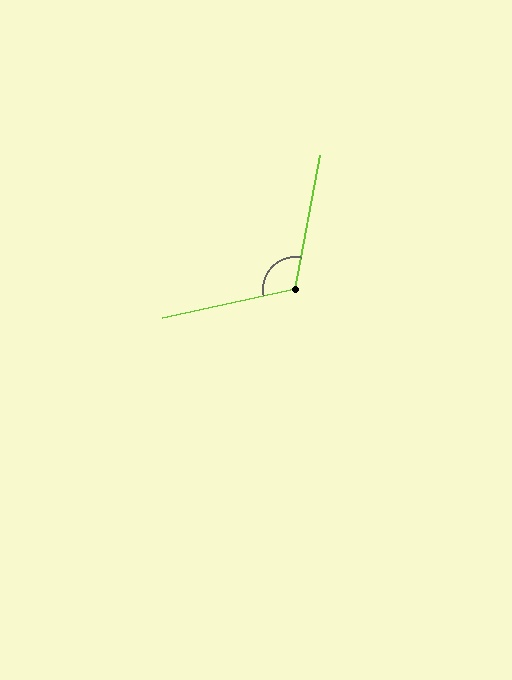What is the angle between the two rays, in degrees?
Approximately 113 degrees.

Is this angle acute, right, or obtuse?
It is obtuse.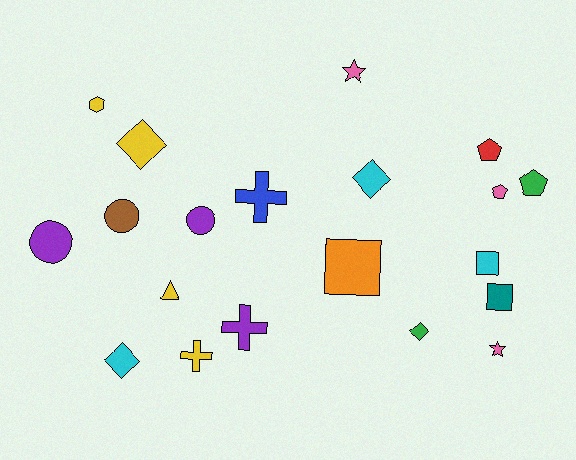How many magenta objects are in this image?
There are no magenta objects.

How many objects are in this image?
There are 20 objects.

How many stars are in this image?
There are 2 stars.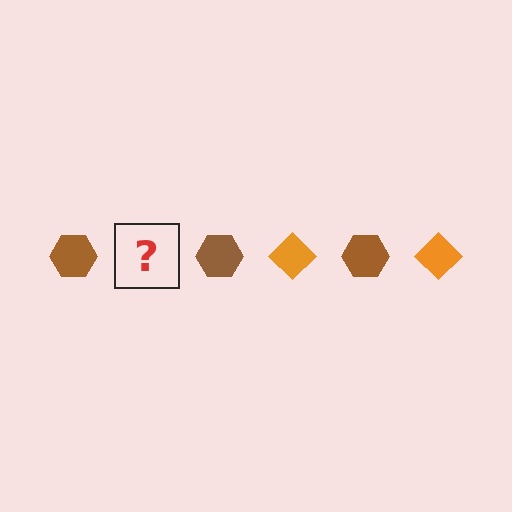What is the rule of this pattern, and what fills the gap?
The rule is that the pattern alternates between brown hexagon and orange diamond. The gap should be filled with an orange diamond.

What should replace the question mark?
The question mark should be replaced with an orange diamond.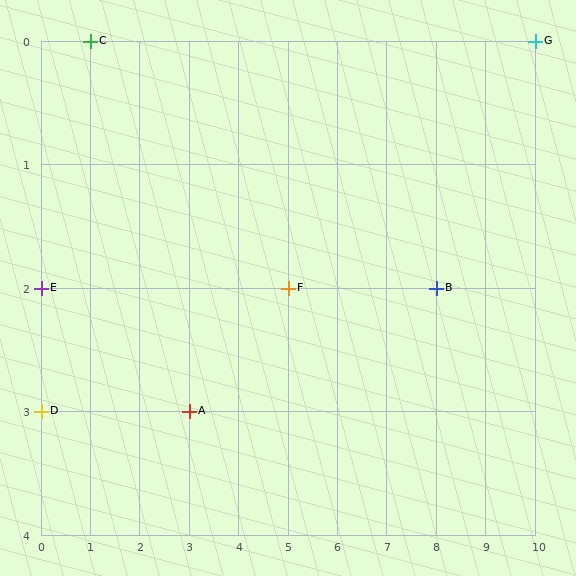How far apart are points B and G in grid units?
Points B and G are 2 columns and 2 rows apart (about 2.8 grid units diagonally).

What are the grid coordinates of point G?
Point G is at grid coordinates (10, 0).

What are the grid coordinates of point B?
Point B is at grid coordinates (8, 2).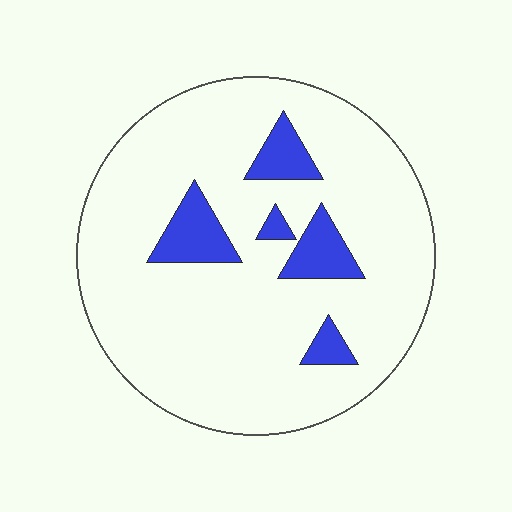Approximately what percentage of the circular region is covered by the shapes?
Approximately 15%.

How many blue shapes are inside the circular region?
5.